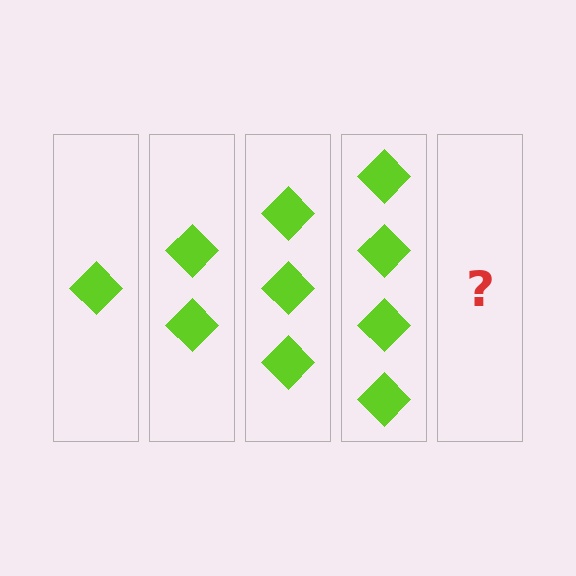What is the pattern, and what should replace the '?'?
The pattern is that each step adds one more diamond. The '?' should be 5 diamonds.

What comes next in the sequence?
The next element should be 5 diamonds.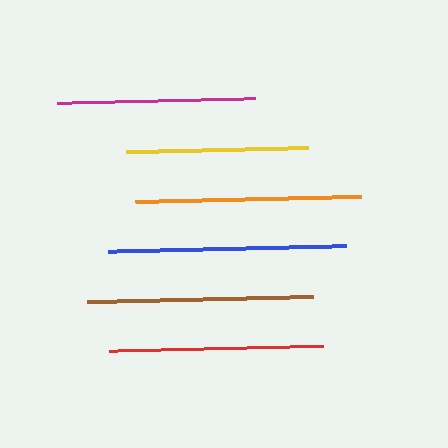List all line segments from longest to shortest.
From longest to shortest: blue, brown, orange, red, magenta, yellow.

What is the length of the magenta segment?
The magenta segment is approximately 198 pixels long.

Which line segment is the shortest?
The yellow line is the shortest at approximately 182 pixels.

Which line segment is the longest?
The blue line is the longest at approximately 239 pixels.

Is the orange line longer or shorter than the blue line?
The blue line is longer than the orange line.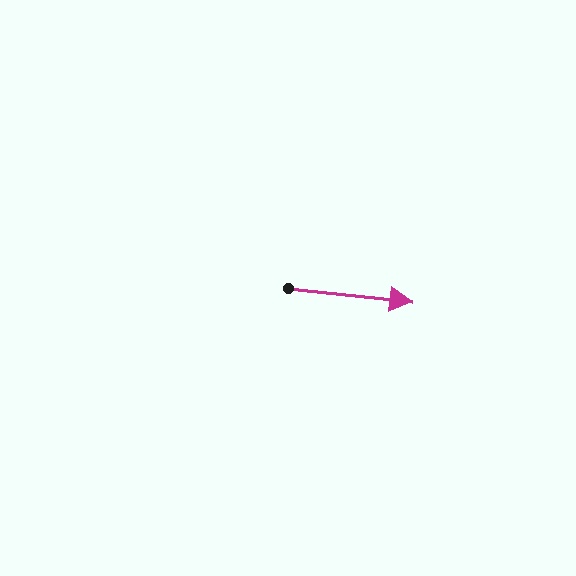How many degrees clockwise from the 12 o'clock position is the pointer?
Approximately 96 degrees.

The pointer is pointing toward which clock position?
Roughly 3 o'clock.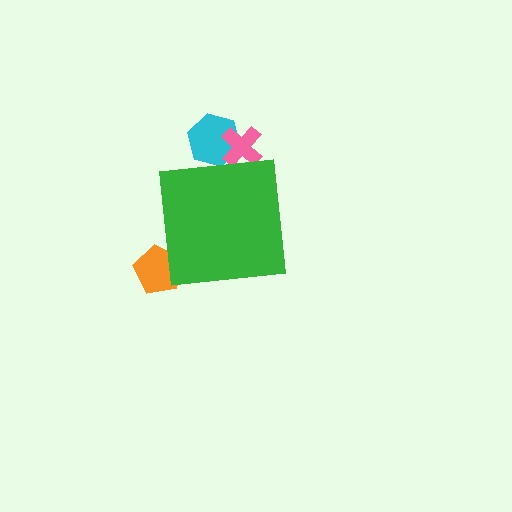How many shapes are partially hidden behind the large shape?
3 shapes are partially hidden.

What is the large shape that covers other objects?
A green square.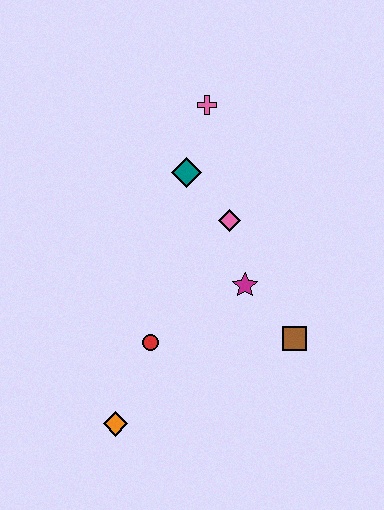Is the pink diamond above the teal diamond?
No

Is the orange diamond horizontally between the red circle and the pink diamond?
No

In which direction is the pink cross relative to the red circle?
The pink cross is above the red circle.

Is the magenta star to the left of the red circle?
No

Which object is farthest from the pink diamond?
The orange diamond is farthest from the pink diamond.